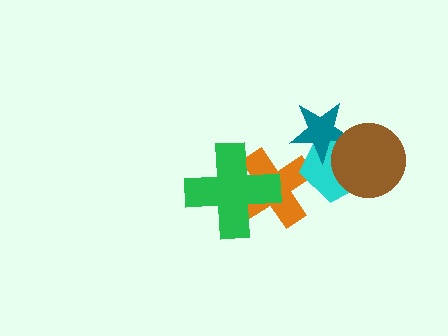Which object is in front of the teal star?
The brown circle is in front of the teal star.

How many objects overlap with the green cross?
1 object overlaps with the green cross.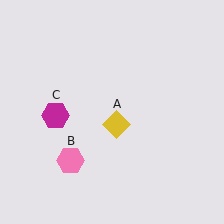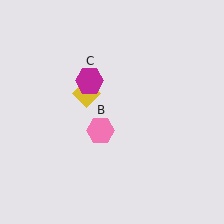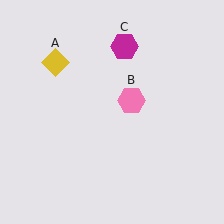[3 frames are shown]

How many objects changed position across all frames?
3 objects changed position: yellow diamond (object A), pink hexagon (object B), magenta hexagon (object C).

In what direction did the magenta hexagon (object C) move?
The magenta hexagon (object C) moved up and to the right.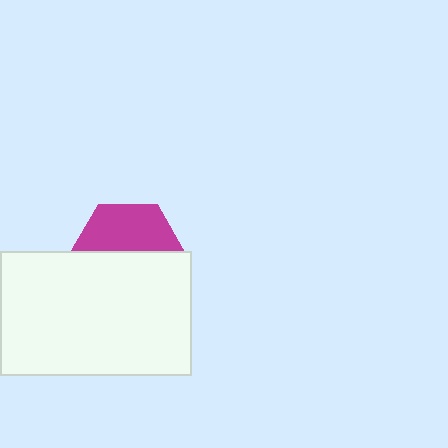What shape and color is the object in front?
The object in front is a white rectangle.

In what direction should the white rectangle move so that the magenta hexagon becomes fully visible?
The white rectangle should move down. That is the shortest direction to clear the overlap and leave the magenta hexagon fully visible.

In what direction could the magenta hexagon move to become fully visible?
The magenta hexagon could move up. That would shift it out from behind the white rectangle entirely.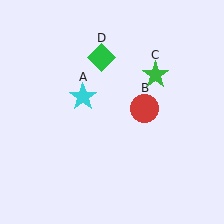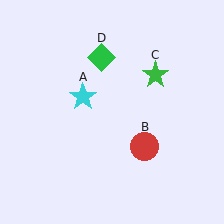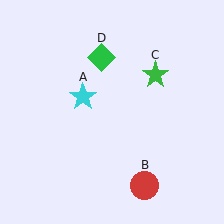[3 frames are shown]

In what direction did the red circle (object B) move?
The red circle (object B) moved down.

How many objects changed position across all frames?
1 object changed position: red circle (object B).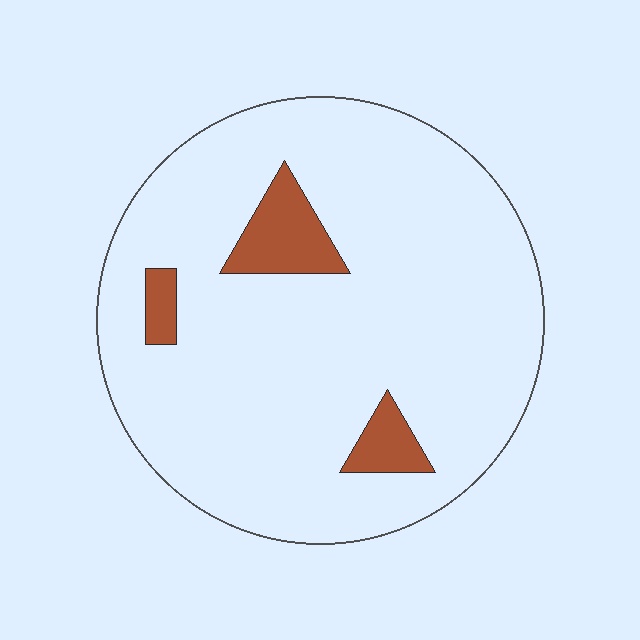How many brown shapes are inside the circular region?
3.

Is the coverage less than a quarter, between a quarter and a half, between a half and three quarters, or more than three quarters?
Less than a quarter.